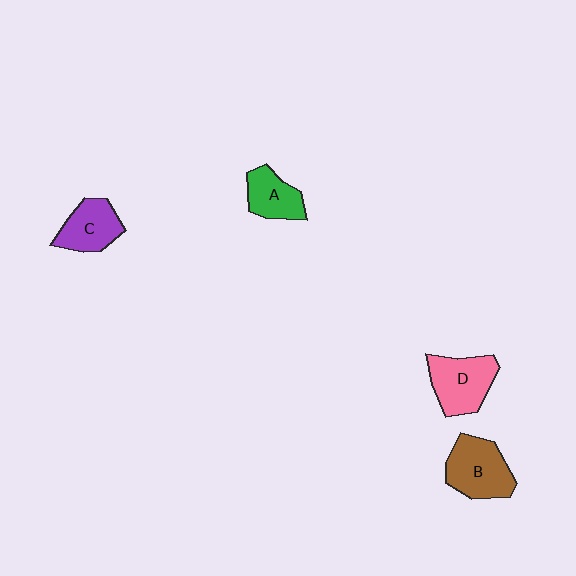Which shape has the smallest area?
Shape A (green).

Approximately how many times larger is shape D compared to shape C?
Approximately 1.2 times.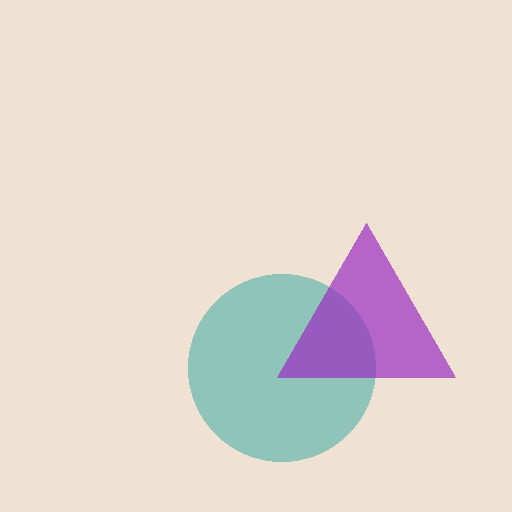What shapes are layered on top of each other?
The layered shapes are: a teal circle, a purple triangle.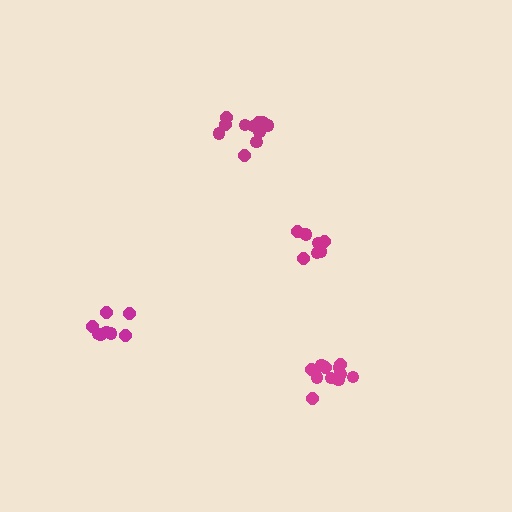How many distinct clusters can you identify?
There are 4 distinct clusters.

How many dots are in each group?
Group 1: 11 dots, Group 2: 12 dots, Group 3: 8 dots, Group 4: 8 dots (39 total).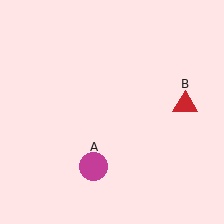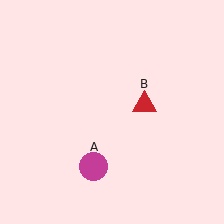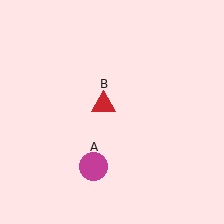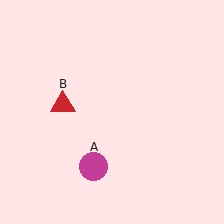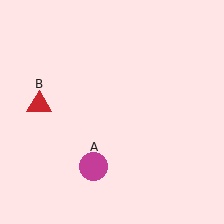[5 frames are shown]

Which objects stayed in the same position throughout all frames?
Magenta circle (object A) remained stationary.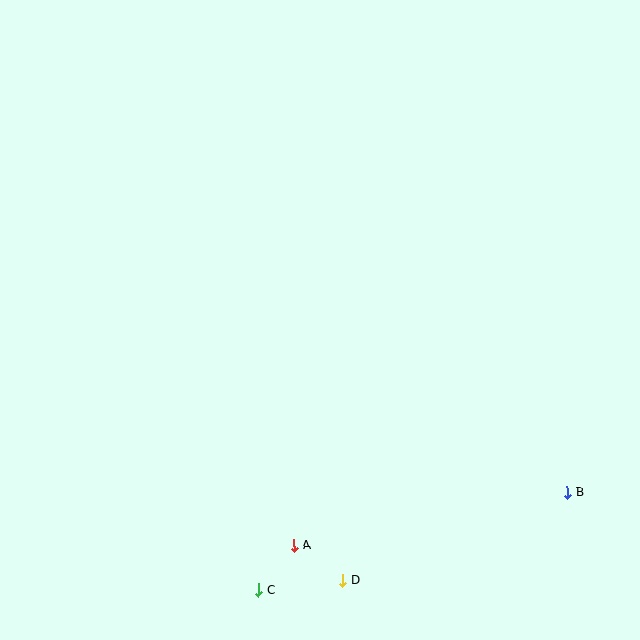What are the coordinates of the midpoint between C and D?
The midpoint between C and D is at (301, 585).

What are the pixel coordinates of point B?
Point B is at (568, 493).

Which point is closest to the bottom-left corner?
Point C is closest to the bottom-left corner.